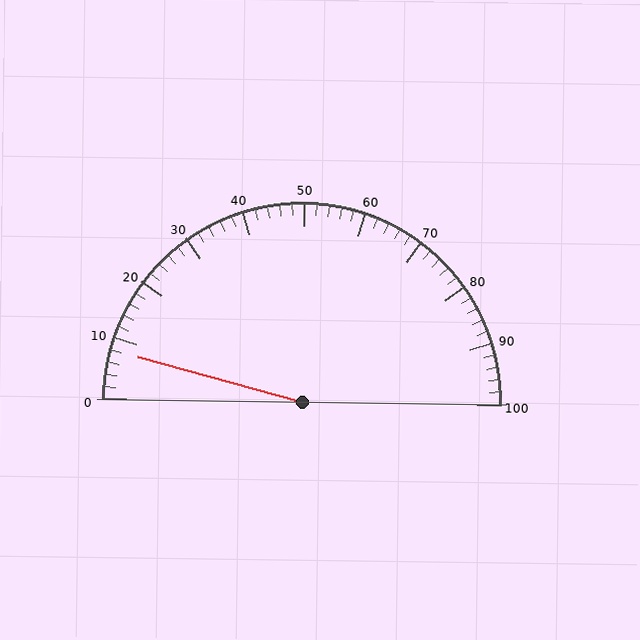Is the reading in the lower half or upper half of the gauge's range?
The reading is in the lower half of the range (0 to 100).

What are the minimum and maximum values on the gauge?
The gauge ranges from 0 to 100.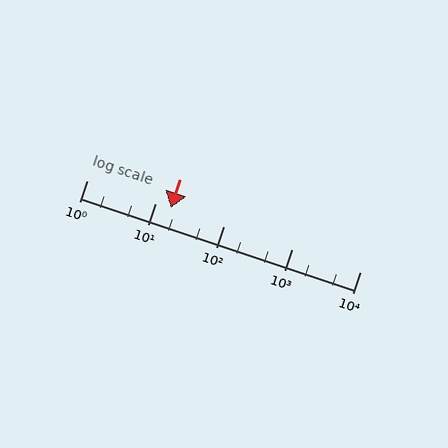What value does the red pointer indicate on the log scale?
The pointer indicates approximately 17.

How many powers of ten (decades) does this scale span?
The scale spans 4 decades, from 1 to 10000.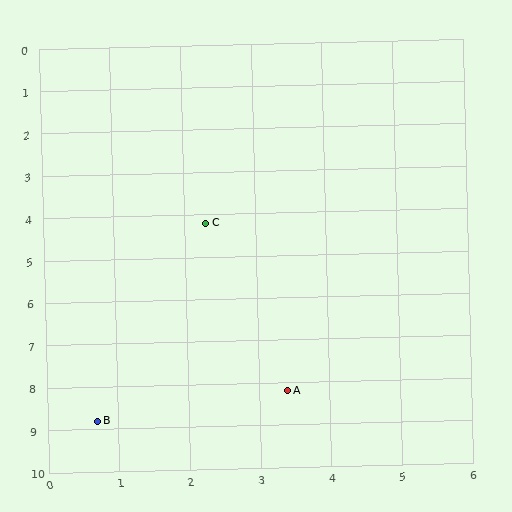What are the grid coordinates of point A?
Point A is at approximately (3.4, 8.2).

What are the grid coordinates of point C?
Point C is at approximately (2.3, 4.2).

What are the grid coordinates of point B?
Point B is at approximately (0.7, 8.8).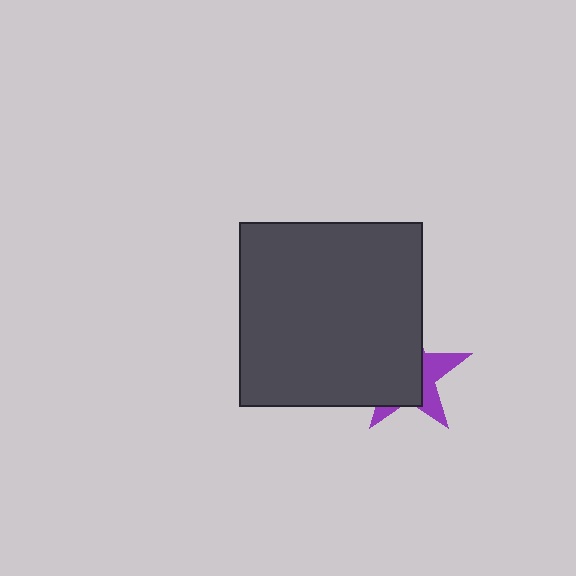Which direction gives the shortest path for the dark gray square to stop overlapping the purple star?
Moving left gives the shortest separation.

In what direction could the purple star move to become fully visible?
The purple star could move right. That would shift it out from behind the dark gray square entirely.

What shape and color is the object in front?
The object in front is a dark gray square.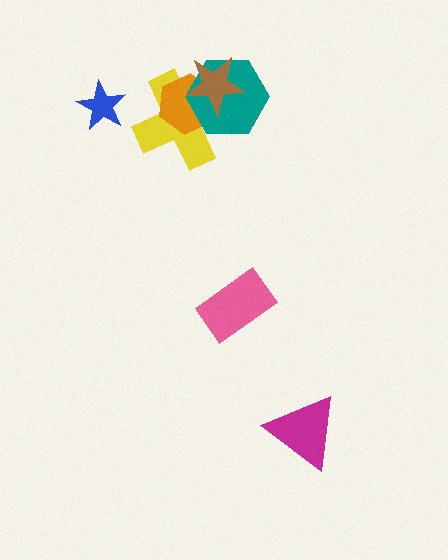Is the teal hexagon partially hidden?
Yes, it is partially covered by another shape.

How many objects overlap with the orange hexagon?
3 objects overlap with the orange hexagon.